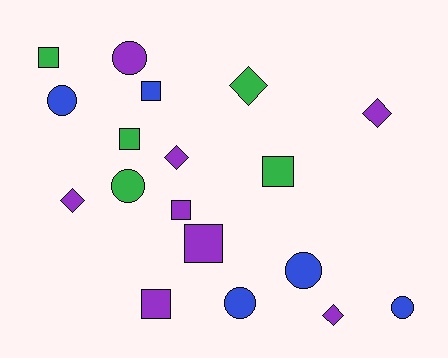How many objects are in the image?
There are 18 objects.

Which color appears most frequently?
Purple, with 8 objects.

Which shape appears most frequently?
Square, with 7 objects.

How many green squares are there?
There are 3 green squares.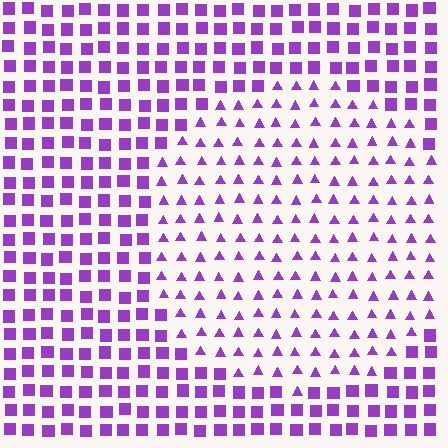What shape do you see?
I see a circle.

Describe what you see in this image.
The image is filled with small purple elements arranged in a uniform grid. A circle-shaped region contains triangles, while the surrounding area contains squares. The boundary is defined purely by the change in element shape.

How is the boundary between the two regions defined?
The boundary is defined by a change in element shape: triangles inside vs. squares outside. All elements share the same color and spacing.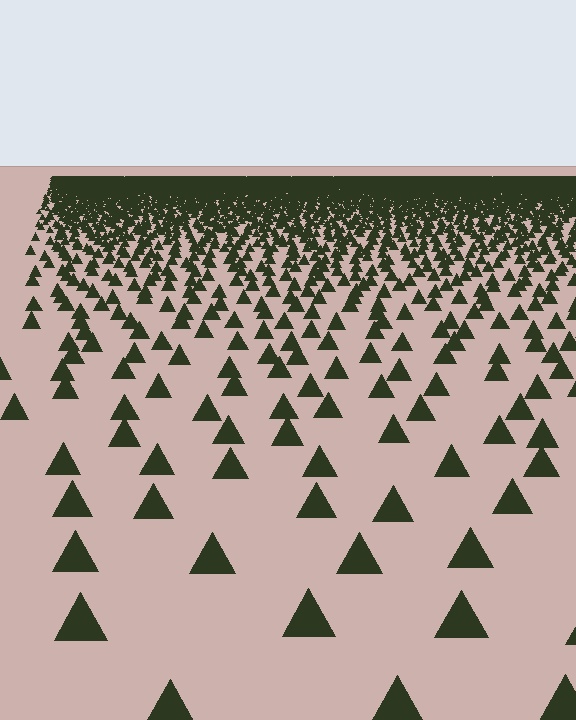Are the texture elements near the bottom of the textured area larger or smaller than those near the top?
Larger. Near the bottom, elements are closer to the viewer and appear at a bigger on-screen size.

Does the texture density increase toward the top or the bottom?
Density increases toward the top.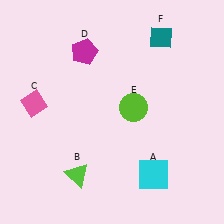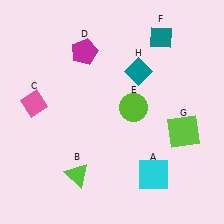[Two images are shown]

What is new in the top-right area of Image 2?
A teal diamond (H) was added in the top-right area of Image 2.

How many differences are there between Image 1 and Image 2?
There are 2 differences between the two images.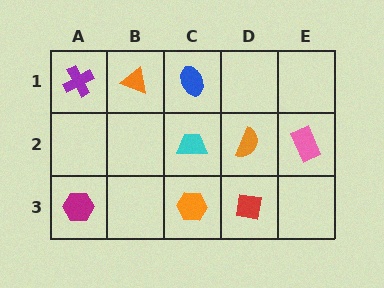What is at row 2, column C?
A cyan trapezoid.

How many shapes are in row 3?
3 shapes.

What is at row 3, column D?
A red square.